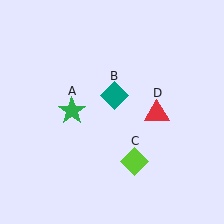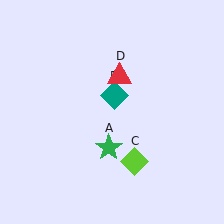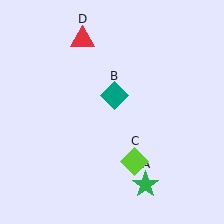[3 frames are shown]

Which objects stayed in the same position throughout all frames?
Teal diamond (object B) and lime diamond (object C) remained stationary.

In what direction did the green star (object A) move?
The green star (object A) moved down and to the right.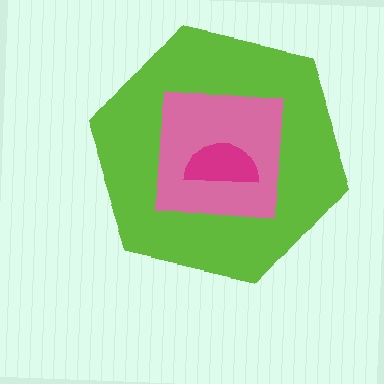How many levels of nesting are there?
3.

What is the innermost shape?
The magenta semicircle.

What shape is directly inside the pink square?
The magenta semicircle.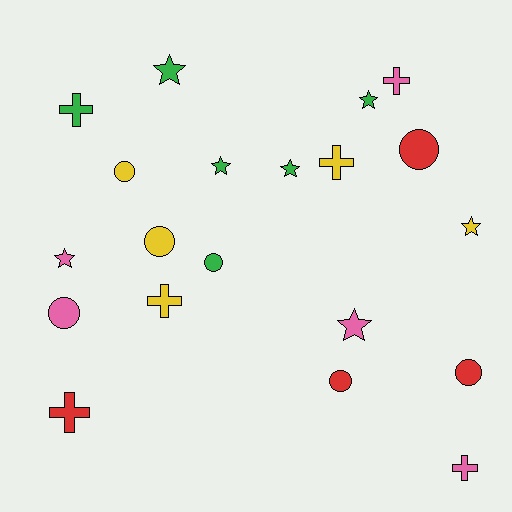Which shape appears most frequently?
Circle, with 7 objects.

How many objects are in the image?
There are 20 objects.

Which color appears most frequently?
Green, with 6 objects.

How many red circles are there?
There are 3 red circles.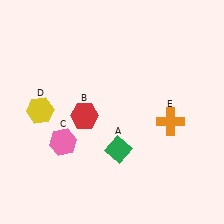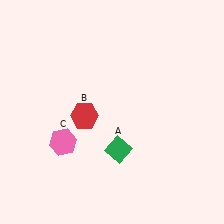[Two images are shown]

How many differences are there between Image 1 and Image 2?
There are 2 differences between the two images.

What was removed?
The yellow hexagon (D), the orange cross (E) were removed in Image 2.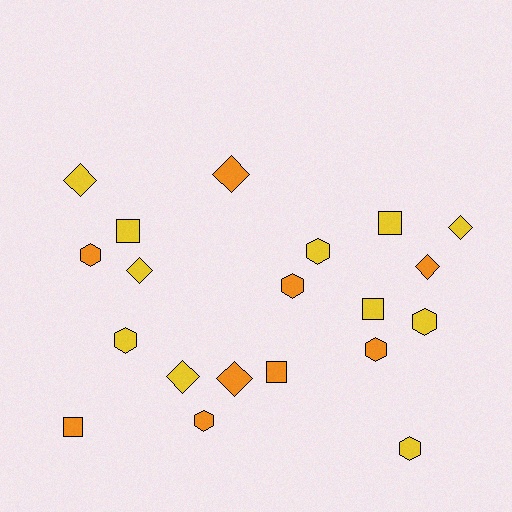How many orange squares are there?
There are 2 orange squares.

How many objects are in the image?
There are 20 objects.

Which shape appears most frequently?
Hexagon, with 8 objects.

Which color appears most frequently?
Yellow, with 11 objects.